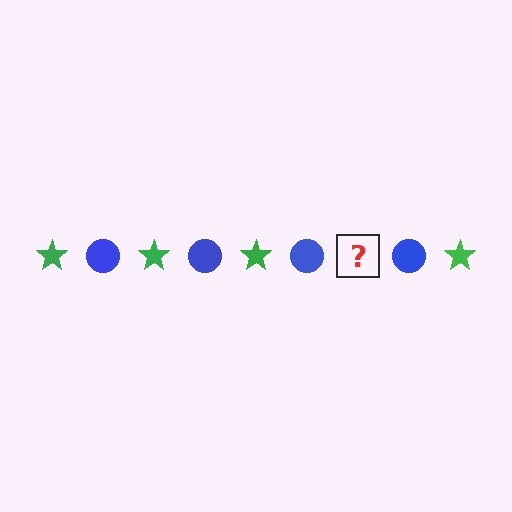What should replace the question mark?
The question mark should be replaced with a green star.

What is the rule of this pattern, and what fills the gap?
The rule is that the pattern alternates between green star and blue circle. The gap should be filled with a green star.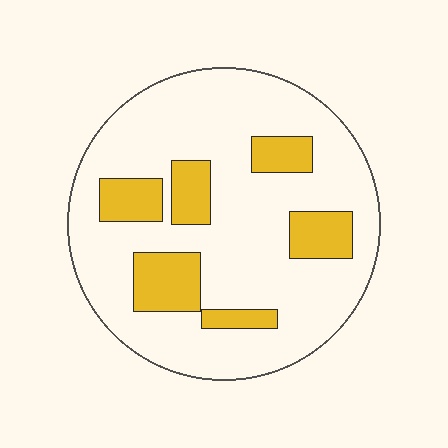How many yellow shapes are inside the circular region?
6.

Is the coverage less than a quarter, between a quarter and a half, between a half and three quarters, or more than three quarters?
Less than a quarter.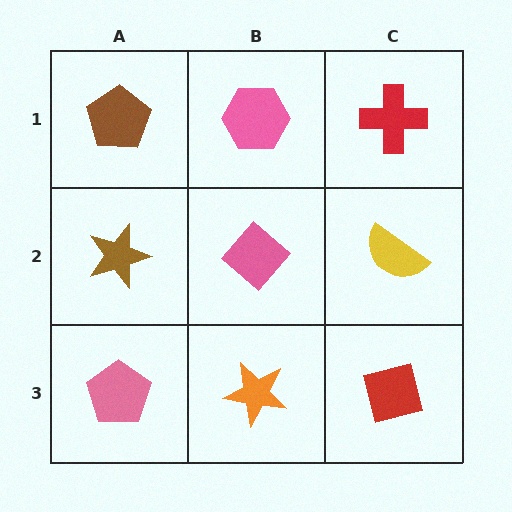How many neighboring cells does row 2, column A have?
3.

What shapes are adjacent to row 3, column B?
A pink diamond (row 2, column B), a pink pentagon (row 3, column A), a red square (row 3, column C).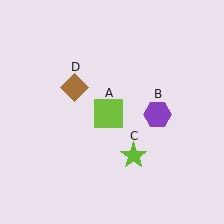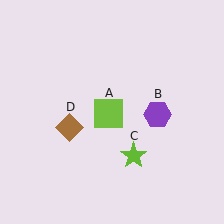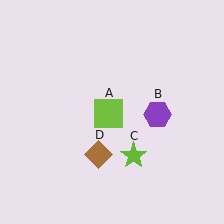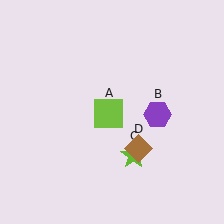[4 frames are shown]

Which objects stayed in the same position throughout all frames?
Lime square (object A) and purple hexagon (object B) and lime star (object C) remained stationary.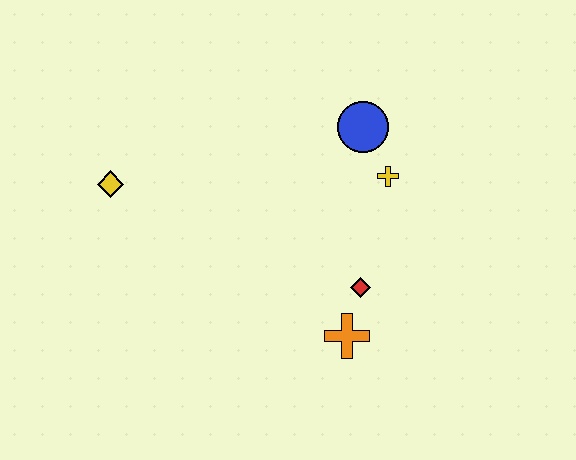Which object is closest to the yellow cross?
The blue circle is closest to the yellow cross.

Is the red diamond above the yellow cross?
No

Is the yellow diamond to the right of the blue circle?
No